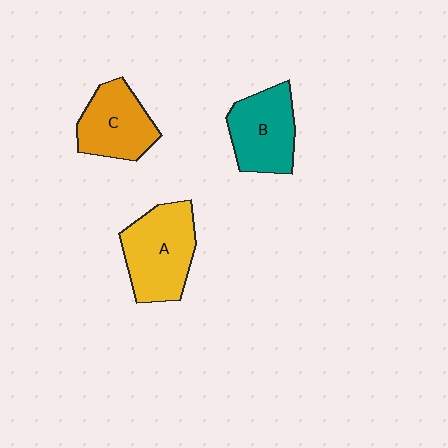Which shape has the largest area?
Shape A (yellow).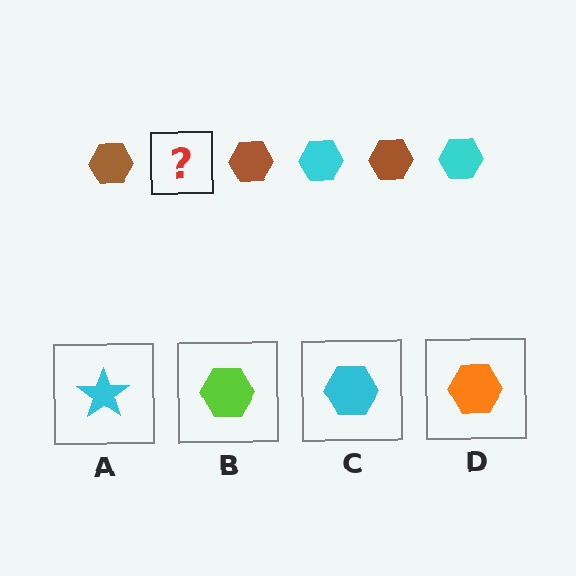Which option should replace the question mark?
Option C.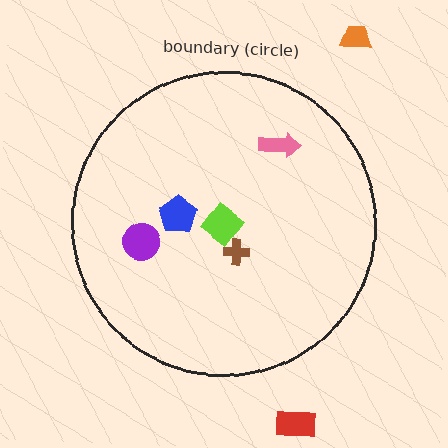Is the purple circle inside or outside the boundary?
Inside.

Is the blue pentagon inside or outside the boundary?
Inside.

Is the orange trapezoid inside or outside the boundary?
Outside.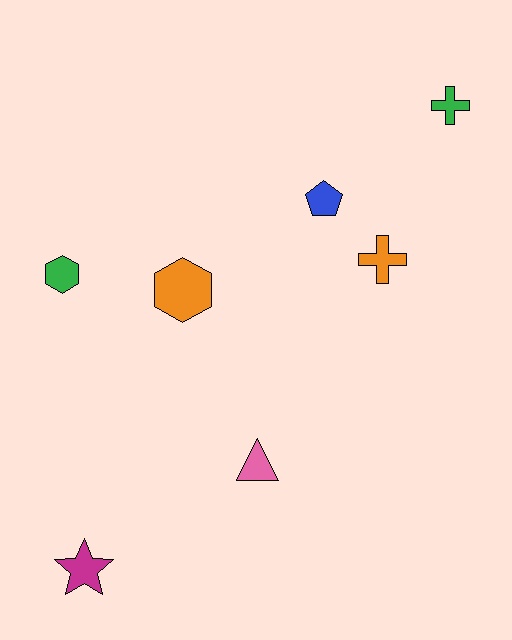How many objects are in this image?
There are 7 objects.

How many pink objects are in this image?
There is 1 pink object.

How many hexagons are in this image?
There are 2 hexagons.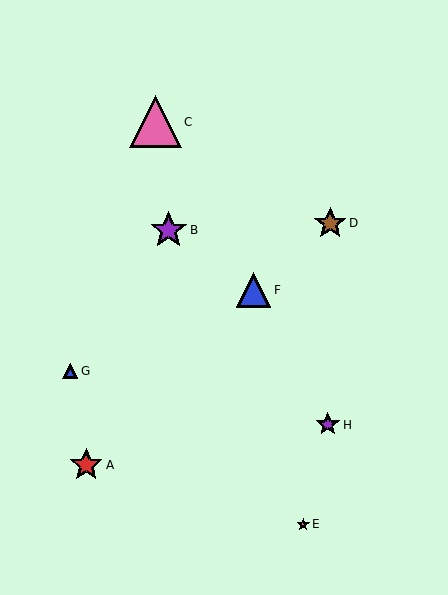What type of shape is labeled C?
Shape C is a pink triangle.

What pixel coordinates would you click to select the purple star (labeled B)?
Click at (169, 230) to select the purple star B.